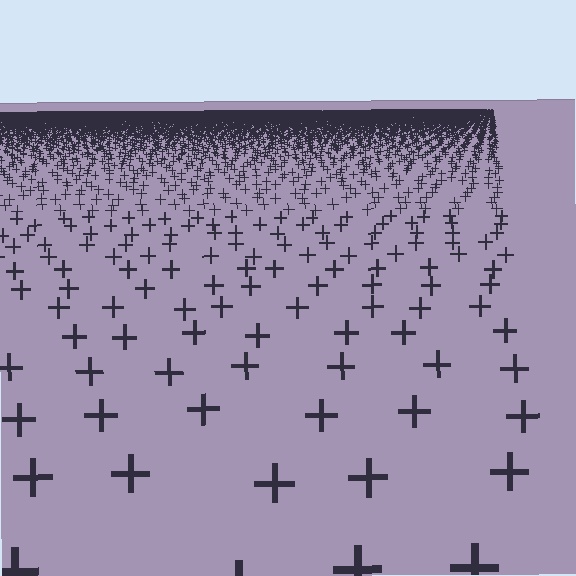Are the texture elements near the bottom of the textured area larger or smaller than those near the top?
Larger. Near the bottom, elements are closer to the viewer and appear at a bigger on-screen size.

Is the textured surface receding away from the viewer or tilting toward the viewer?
The surface is receding away from the viewer. Texture elements get smaller and denser toward the top.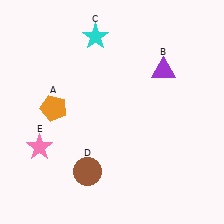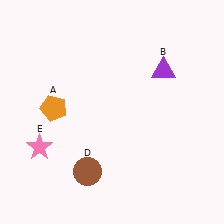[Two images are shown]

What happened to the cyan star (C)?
The cyan star (C) was removed in Image 2. It was in the top-left area of Image 1.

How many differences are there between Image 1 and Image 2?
There is 1 difference between the two images.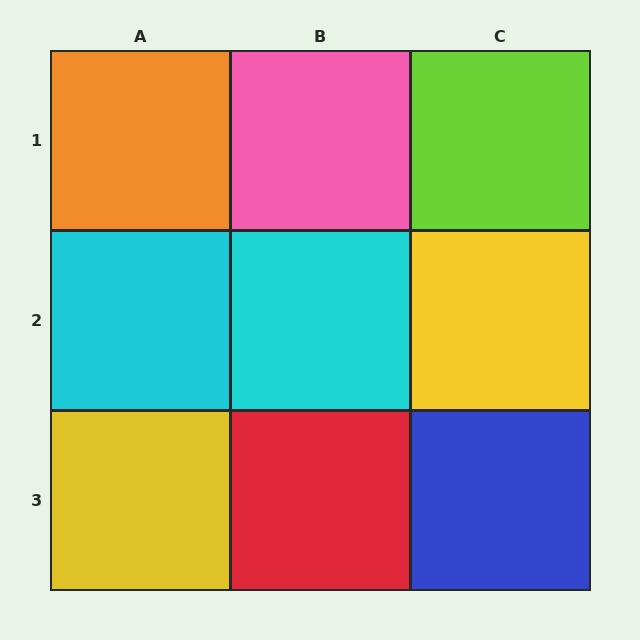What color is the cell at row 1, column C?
Lime.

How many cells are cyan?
2 cells are cyan.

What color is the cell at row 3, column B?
Red.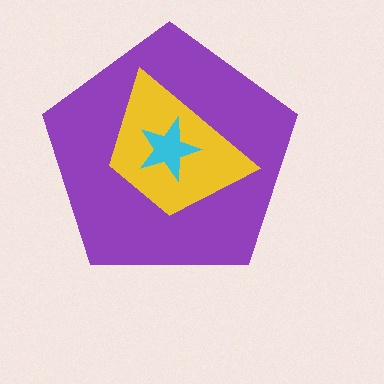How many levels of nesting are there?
3.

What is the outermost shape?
The purple pentagon.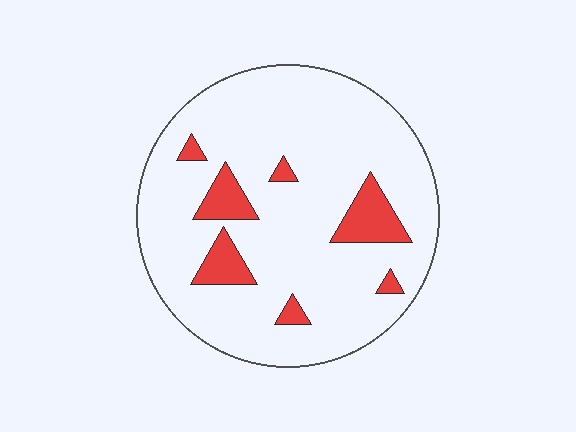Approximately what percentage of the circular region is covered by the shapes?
Approximately 10%.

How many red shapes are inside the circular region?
7.